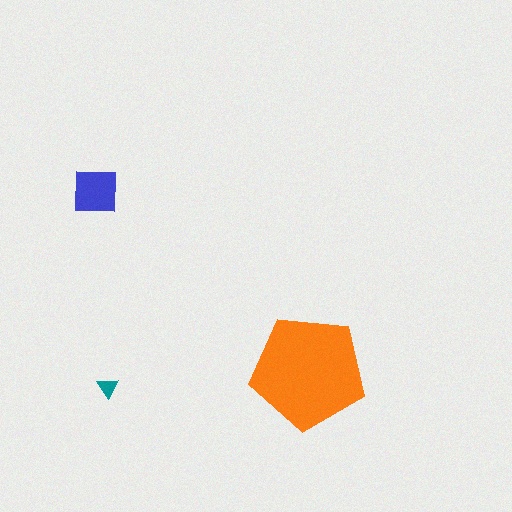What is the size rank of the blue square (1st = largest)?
2nd.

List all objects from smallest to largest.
The teal triangle, the blue square, the orange pentagon.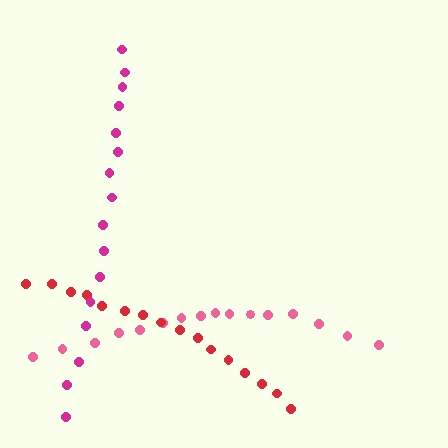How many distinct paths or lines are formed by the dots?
There are 3 distinct paths.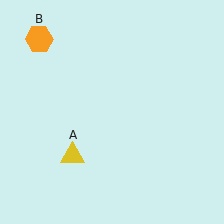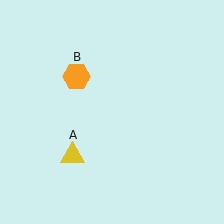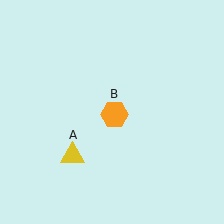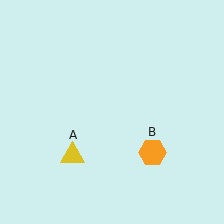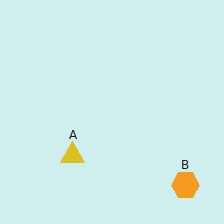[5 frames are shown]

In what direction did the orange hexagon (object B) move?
The orange hexagon (object B) moved down and to the right.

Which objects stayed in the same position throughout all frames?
Yellow triangle (object A) remained stationary.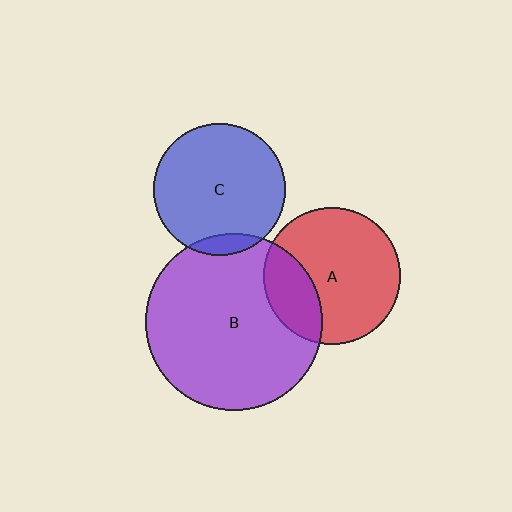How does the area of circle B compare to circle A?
Approximately 1.7 times.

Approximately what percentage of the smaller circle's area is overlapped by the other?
Approximately 10%.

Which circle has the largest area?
Circle B (purple).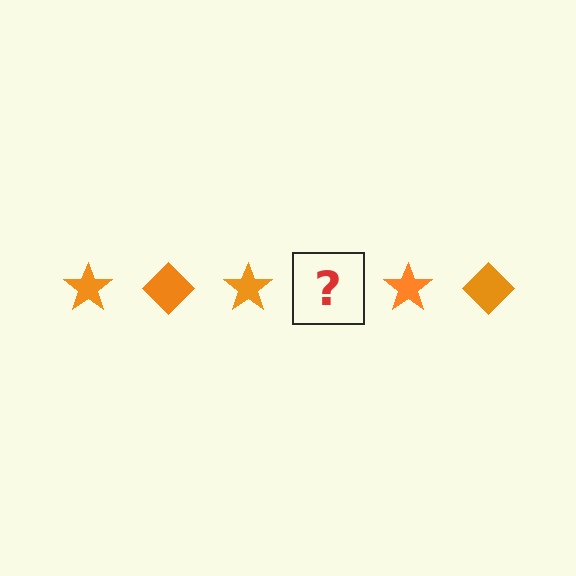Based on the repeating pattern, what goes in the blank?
The blank should be an orange diamond.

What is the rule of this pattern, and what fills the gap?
The rule is that the pattern cycles through star, diamond shapes in orange. The gap should be filled with an orange diamond.